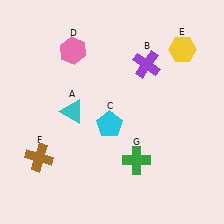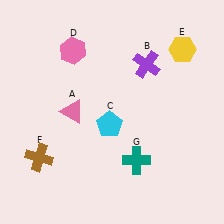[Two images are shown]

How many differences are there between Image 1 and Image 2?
There are 2 differences between the two images.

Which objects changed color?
A changed from cyan to pink. G changed from green to teal.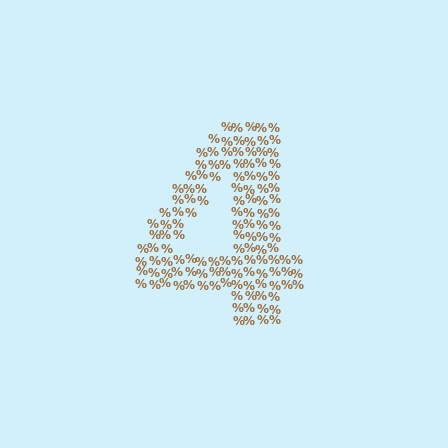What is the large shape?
The large shape is the digit 4.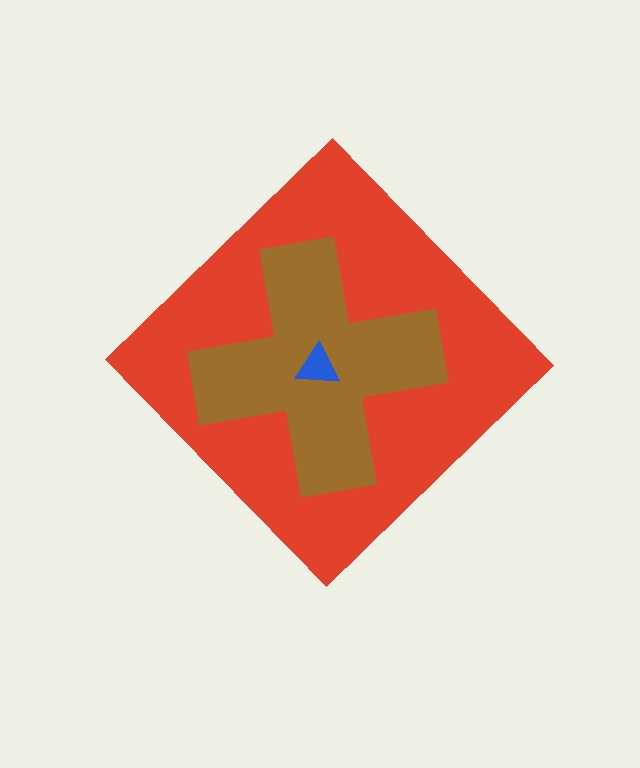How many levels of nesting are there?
3.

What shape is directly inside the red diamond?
The brown cross.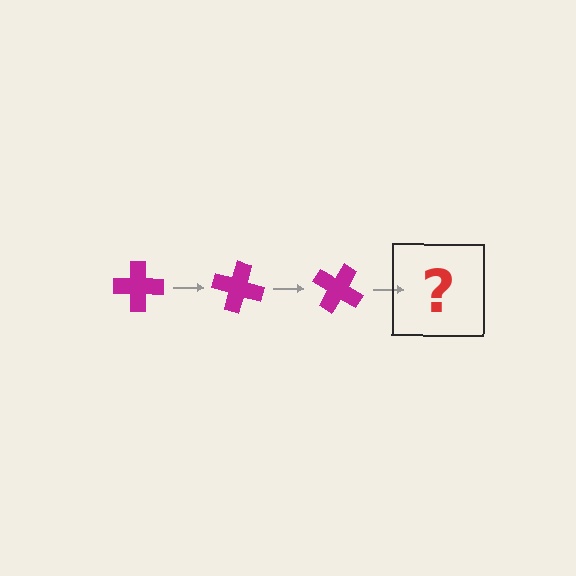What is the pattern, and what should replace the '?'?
The pattern is that the cross rotates 15 degrees each step. The '?' should be a magenta cross rotated 45 degrees.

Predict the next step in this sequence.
The next step is a magenta cross rotated 45 degrees.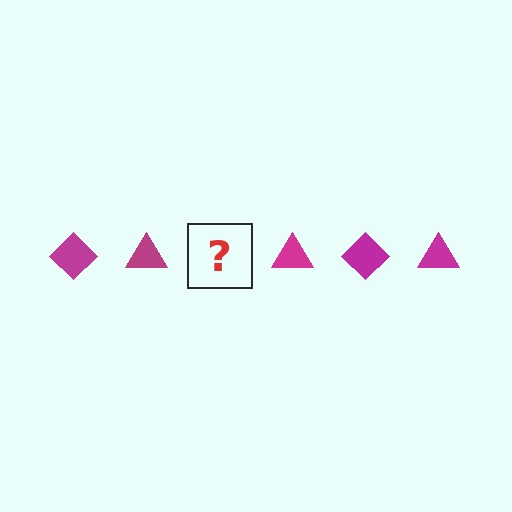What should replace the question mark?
The question mark should be replaced with a magenta diamond.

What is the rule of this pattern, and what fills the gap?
The rule is that the pattern cycles through diamond, triangle shapes in magenta. The gap should be filled with a magenta diamond.